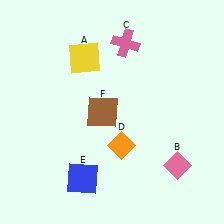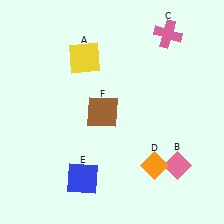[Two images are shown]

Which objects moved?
The objects that moved are: the pink cross (C), the orange diamond (D).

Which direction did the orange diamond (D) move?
The orange diamond (D) moved right.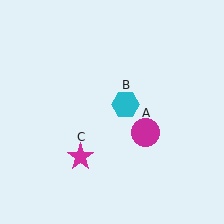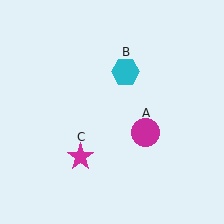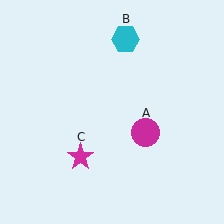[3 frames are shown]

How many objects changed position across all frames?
1 object changed position: cyan hexagon (object B).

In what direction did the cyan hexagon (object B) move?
The cyan hexagon (object B) moved up.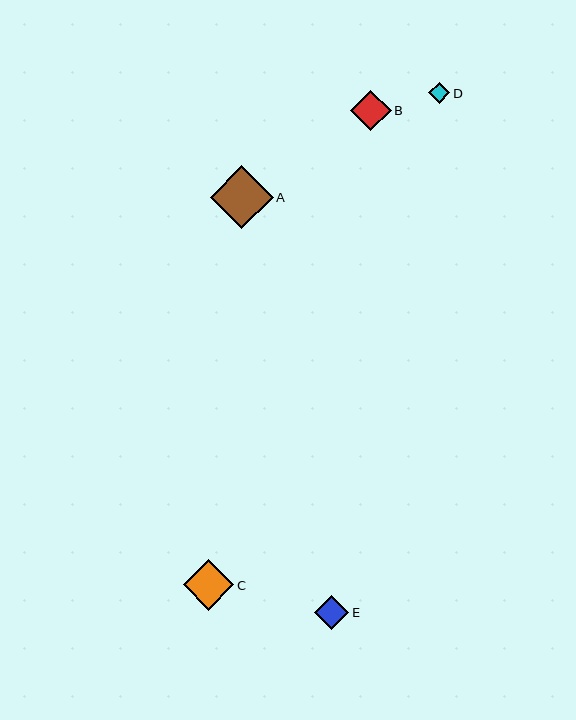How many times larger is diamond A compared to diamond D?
Diamond A is approximately 3.0 times the size of diamond D.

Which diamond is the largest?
Diamond A is the largest with a size of approximately 63 pixels.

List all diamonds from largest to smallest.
From largest to smallest: A, C, B, E, D.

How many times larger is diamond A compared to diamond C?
Diamond A is approximately 1.2 times the size of diamond C.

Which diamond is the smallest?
Diamond D is the smallest with a size of approximately 21 pixels.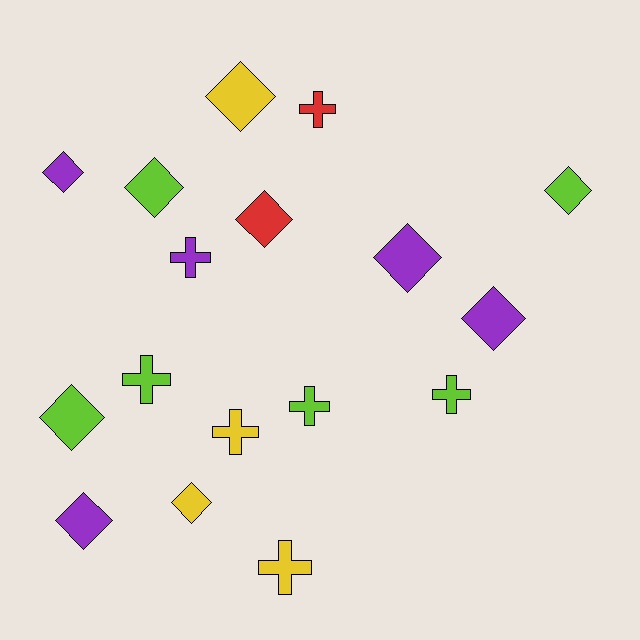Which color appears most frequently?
Lime, with 6 objects.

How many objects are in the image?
There are 17 objects.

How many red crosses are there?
There is 1 red cross.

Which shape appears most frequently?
Diamond, with 10 objects.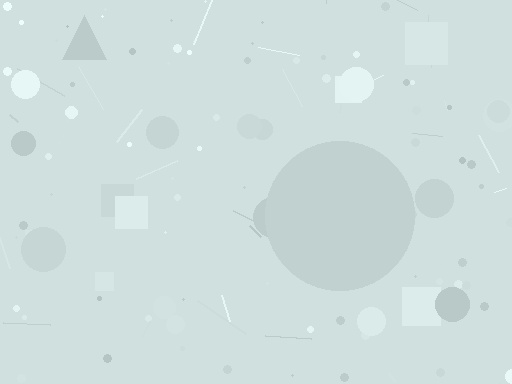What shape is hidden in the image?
A circle is hidden in the image.